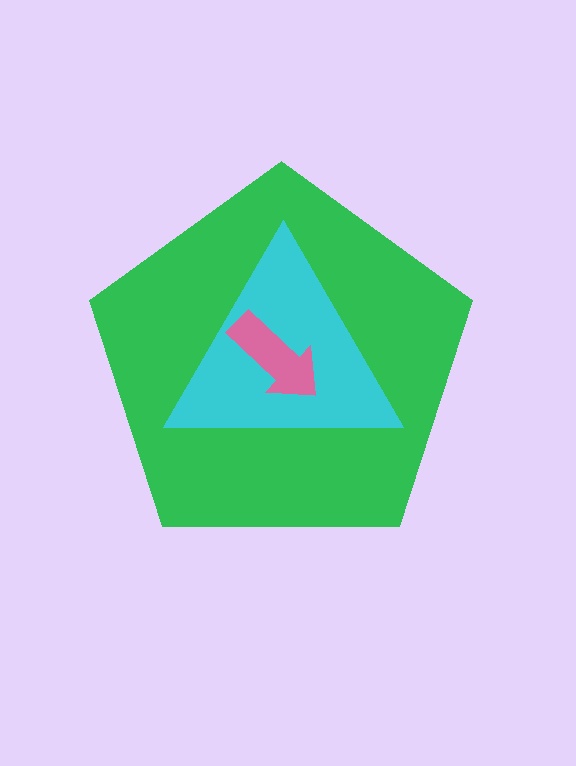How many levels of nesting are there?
3.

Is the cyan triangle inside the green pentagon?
Yes.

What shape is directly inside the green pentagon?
The cyan triangle.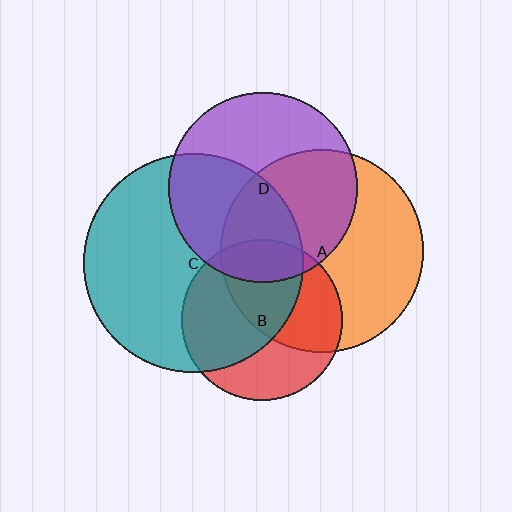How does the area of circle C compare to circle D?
Approximately 1.3 times.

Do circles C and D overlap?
Yes.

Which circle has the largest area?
Circle C (teal).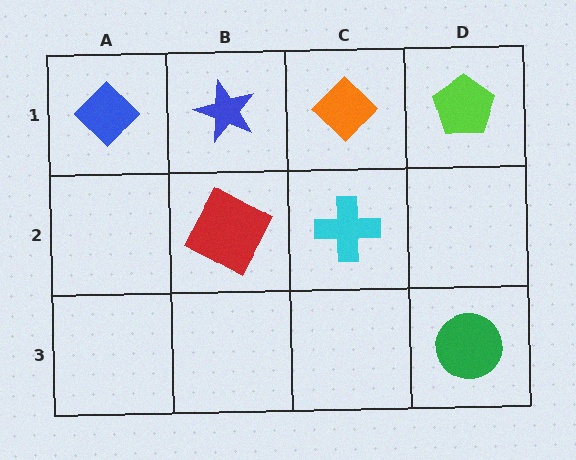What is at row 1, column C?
An orange diamond.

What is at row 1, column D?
A lime pentagon.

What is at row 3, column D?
A green circle.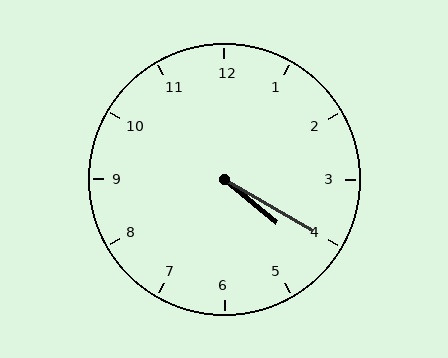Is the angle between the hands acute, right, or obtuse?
It is acute.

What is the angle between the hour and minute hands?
Approximately 10 degrees.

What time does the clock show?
4:20.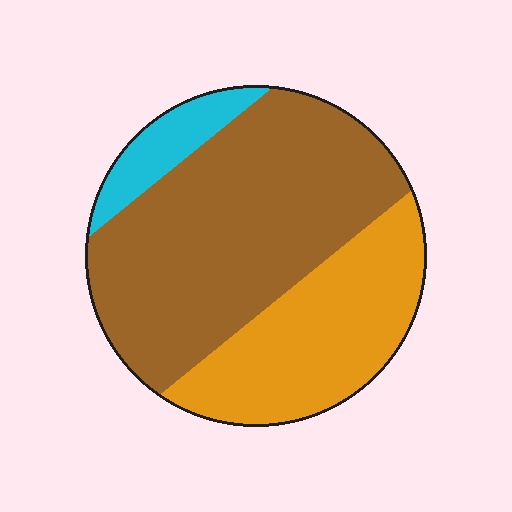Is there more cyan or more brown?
Brown.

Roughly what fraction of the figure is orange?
Orange takes up about one third (1/3) of the figure.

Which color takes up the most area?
Brown, at roughly 60%.